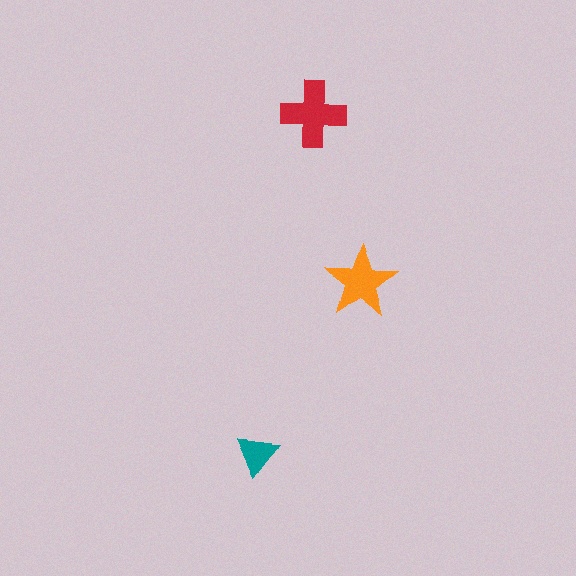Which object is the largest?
The red cross.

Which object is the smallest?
The teal triangle.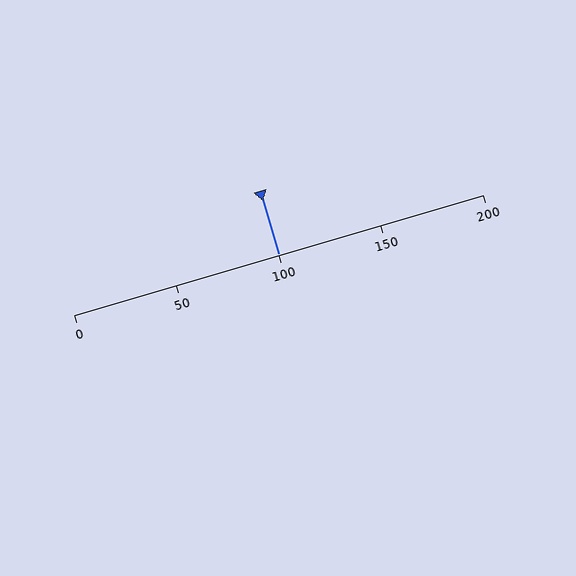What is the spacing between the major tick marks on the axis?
The major ticks are spaced 50 apart.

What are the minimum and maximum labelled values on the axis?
The axis runs from 0 to 200.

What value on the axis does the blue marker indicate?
The marker indicates approximately 100.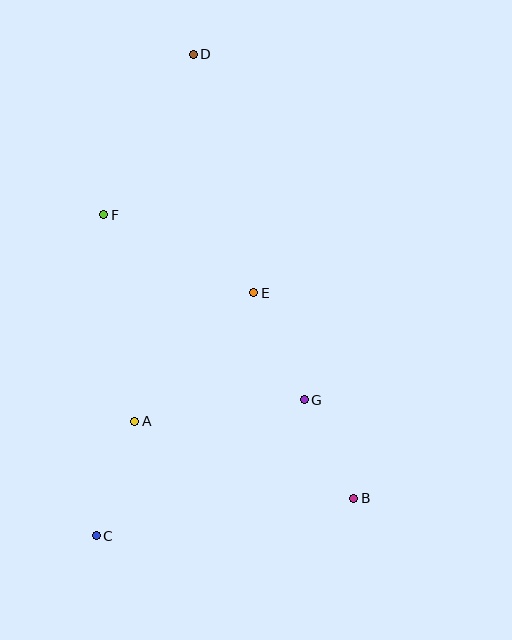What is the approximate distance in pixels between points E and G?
The distance between E and G is approximately 118 pixels.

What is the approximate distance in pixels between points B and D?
The distance between B and D is approximately 472 pixels.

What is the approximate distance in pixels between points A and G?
The distance between A and G is approximately 171 pixels.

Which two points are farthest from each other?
Points C and D are farthest from each other.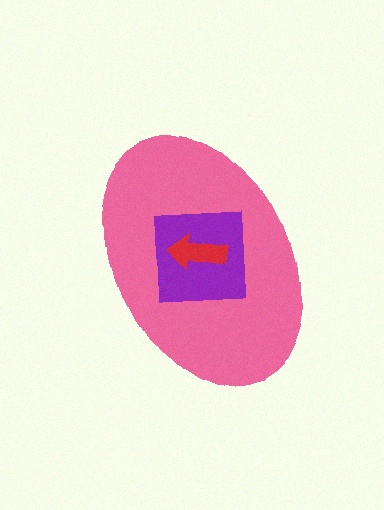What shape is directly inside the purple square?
The red arrow.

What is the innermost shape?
The red arrow.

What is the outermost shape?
The pink ellipse.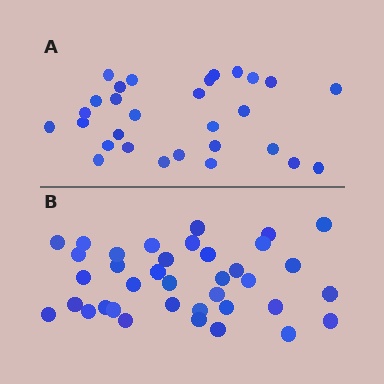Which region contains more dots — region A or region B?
Region B (the bottom region) has more dots.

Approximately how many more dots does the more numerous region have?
Region B has roughly 8 or so more dots than region A.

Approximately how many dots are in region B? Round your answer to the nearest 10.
About 40 dots. (The exact count is 37, which rounds to 40.)